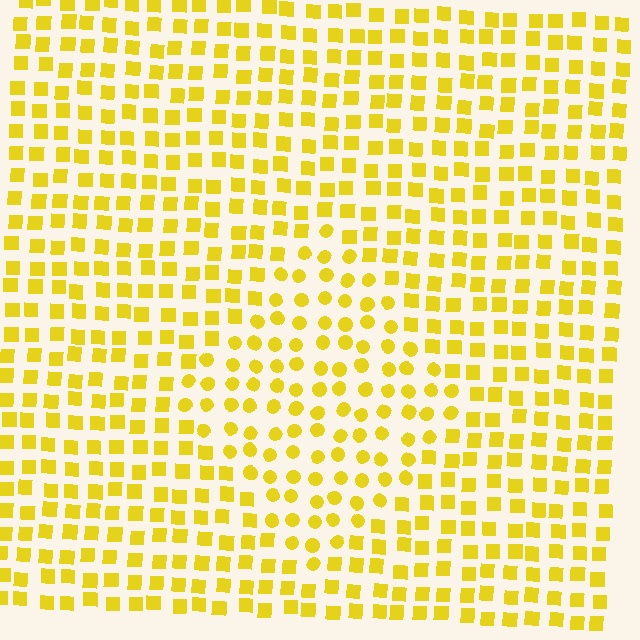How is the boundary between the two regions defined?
The boundary is defined by a change in element shape: circles inside vs. squares outside. All elements share the same color and spacing.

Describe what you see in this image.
The image is filled with small yellow elements arranged in a uniform grid. A diamond-shaped region contains circles, while the surrounding area contains squares. The boundary is defined purely by the change in element shape.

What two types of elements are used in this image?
The image uses circles inside the diamond region and squares outside it.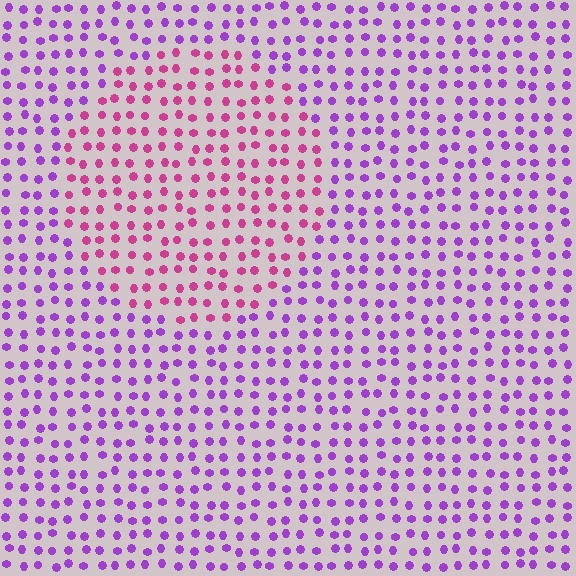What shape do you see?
I see a circle.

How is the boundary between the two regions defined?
The boundary is defined purely by a slight shift in hue (about 43 degrees). Spacing, size, and orientation are identical on both sides.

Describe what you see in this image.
The image is filled with small purple elements in a uniform arrangement. A circle-shaped region is visible where the elements are tinted to a slightly different hue, forming a subtle color boundary.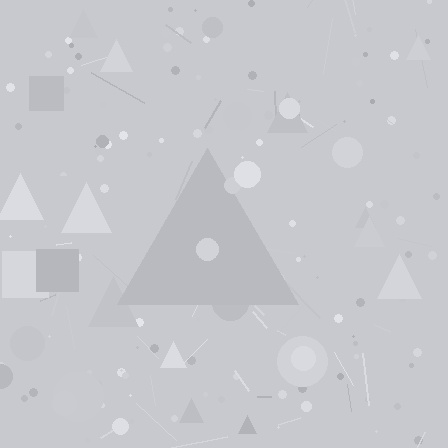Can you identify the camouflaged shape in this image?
The camouflaged shape is a triangle.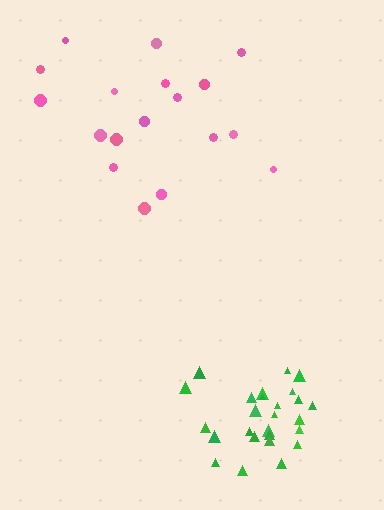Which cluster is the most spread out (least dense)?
Pink.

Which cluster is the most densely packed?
Green.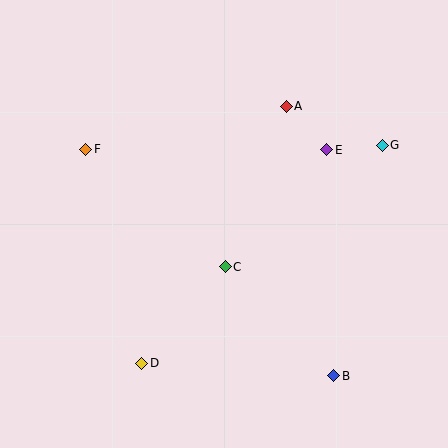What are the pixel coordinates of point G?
Point G is at (382, 145).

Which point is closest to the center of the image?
Point C at (225, 267) is closest to the center.